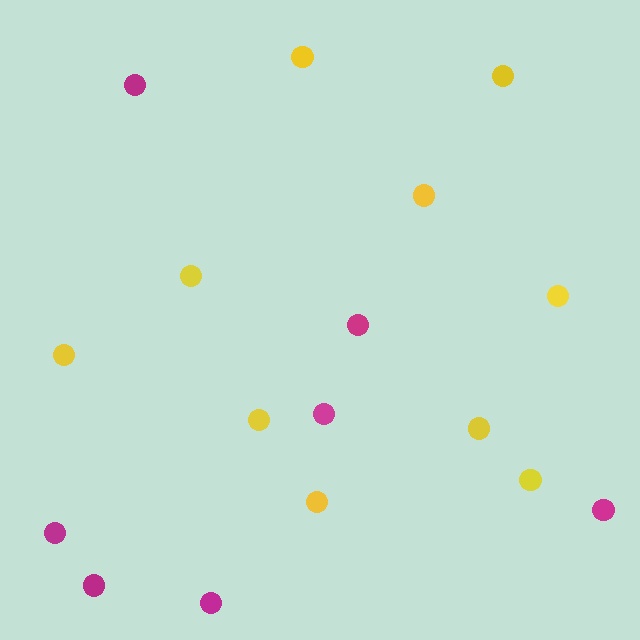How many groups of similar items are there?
There are 2 groups: one group of yellow circles (10) and one group of magenta circles (7).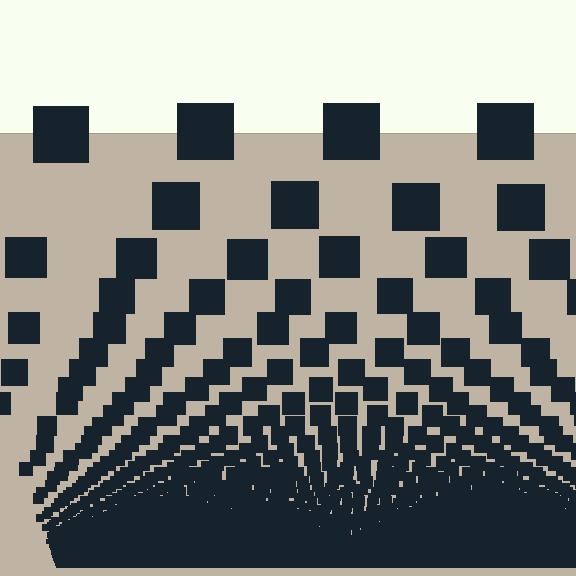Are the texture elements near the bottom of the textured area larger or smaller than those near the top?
Smaller. The gradient is inverted — elements near the bottom are smaller and denser.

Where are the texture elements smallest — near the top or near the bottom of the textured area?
Near the bottom.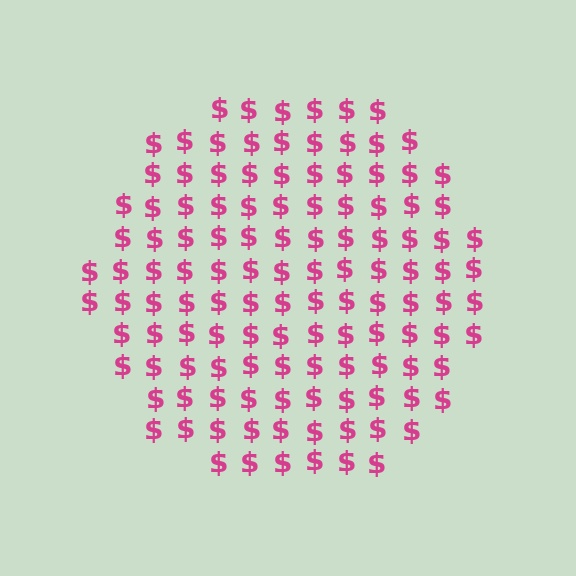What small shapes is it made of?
It is made of small dollar signs.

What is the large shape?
The large shape is a circle.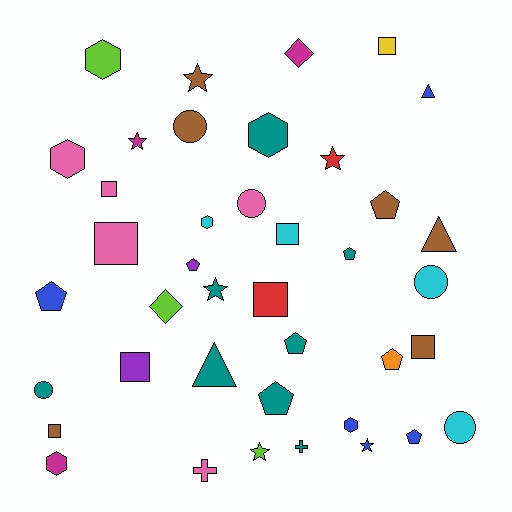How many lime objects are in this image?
There are 3 lime objects.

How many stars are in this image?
There are 6 stars.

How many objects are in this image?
There are 40 objects.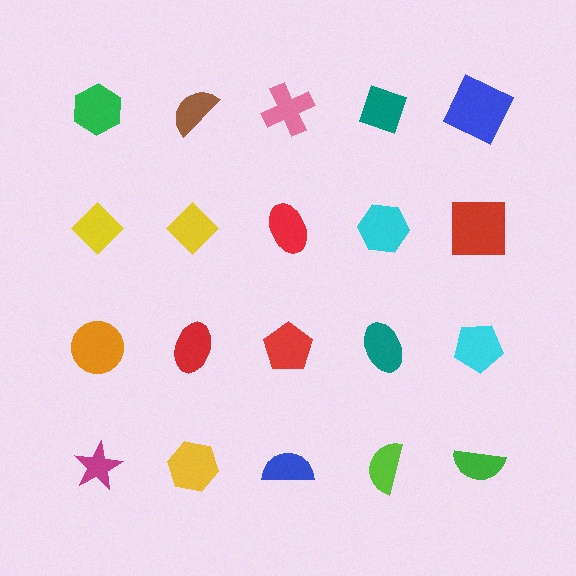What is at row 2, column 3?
A red ellipse.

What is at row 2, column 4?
A cyan hexagon.